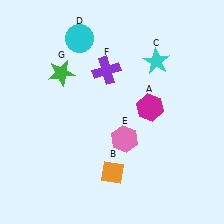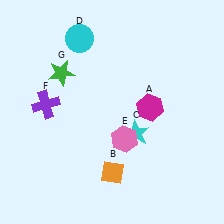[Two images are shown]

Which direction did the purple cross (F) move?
The purple cross (F) moved left.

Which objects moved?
The objects that moved are: the cyan star (C), the purple cross (F).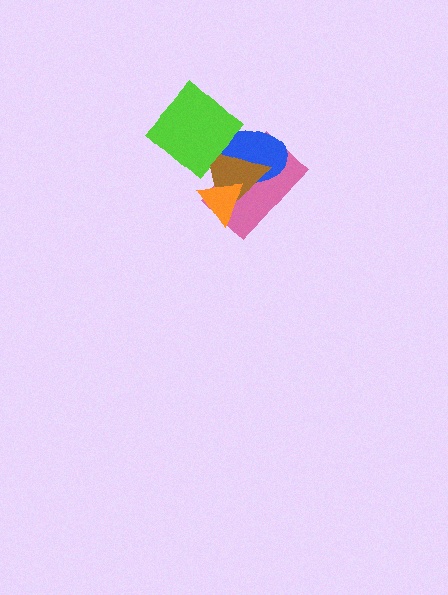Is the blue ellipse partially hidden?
Yes, it is partially covered by another shape.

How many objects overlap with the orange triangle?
3 objects overlap with the orange triangle.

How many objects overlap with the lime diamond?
3 objects overlap with the lime diamond.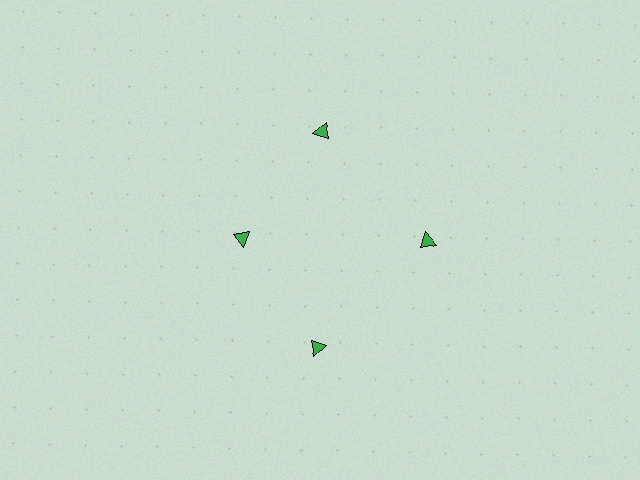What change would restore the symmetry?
The symmetry would be restored by moving it outward, back onto the ring so that all 4 triangles sit at equal angles and equal distance from the center.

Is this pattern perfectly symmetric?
No. The 4 green triangles are arranged in a ring, but one element near the 9 o'clock position is pulled inward toward the center, breaking the 4-fold rotational symmetry.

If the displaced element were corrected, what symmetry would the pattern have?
It would have 4-fold rotational symmetry — the pattern would map onto itself every 90 degrees.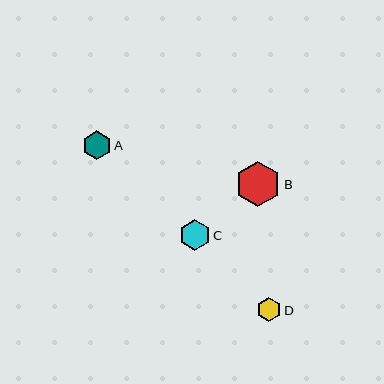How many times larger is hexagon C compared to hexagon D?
Hexagon C is approximately 1.3 times the size of hexagon D.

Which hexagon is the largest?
Hexagon B is the largest with a size of approximately 45 pixels.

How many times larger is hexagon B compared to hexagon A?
Hexagon B is approximately 1.6 times the size of hexagon A.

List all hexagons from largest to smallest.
From largest to smallest: B, C, A, D.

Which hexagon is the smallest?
Hexagon D is the smallest with a size of approximately 24 pixels.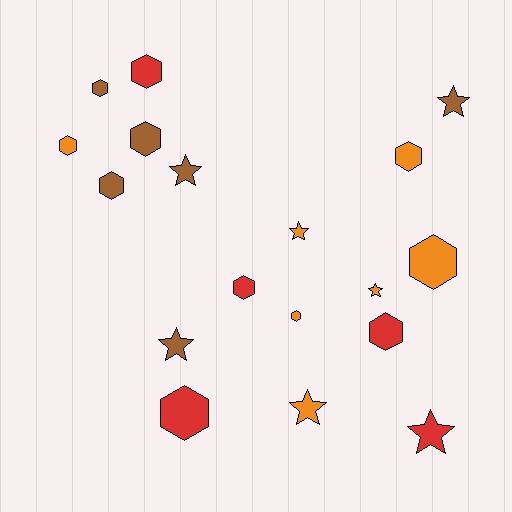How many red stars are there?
There is 1 red star.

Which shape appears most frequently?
Hexagon, with 11 objects.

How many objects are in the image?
There are 18 objects.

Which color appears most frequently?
Orange, with 7 objects.